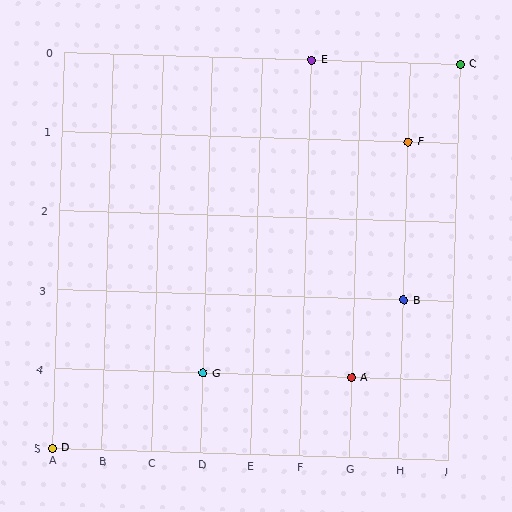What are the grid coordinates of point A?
Point A is at grid coordinates (G, 4).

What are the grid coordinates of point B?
Point B is at grid coordinates (H, 3).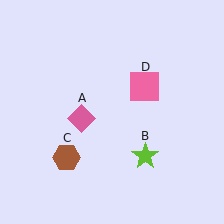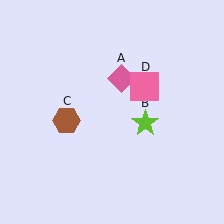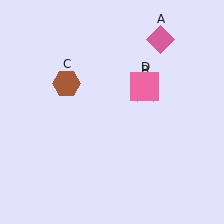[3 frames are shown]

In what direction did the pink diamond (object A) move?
The pink diamond (object A) moved up and to the right.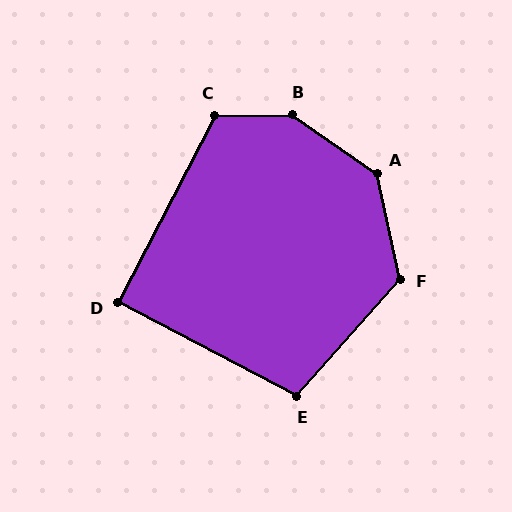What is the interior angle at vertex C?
Approximately 119 degrees (obtuse).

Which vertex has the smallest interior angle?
D, at approximately 90 degrees.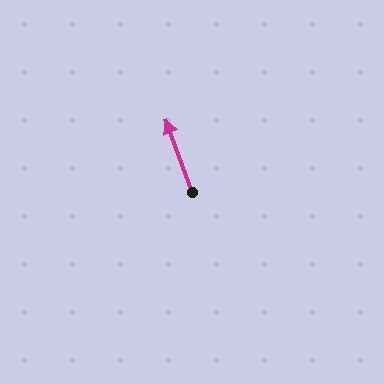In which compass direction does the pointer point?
North.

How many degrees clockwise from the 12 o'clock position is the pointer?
Approximately 340 degrees.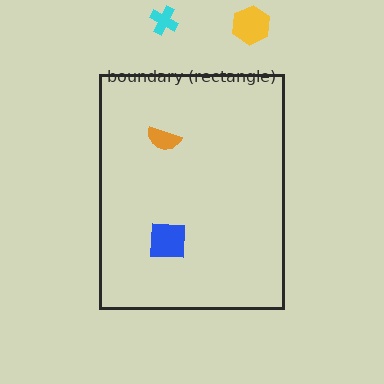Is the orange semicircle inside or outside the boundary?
Inside.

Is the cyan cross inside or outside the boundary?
Outside.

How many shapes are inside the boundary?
2 inside, 2 outside.